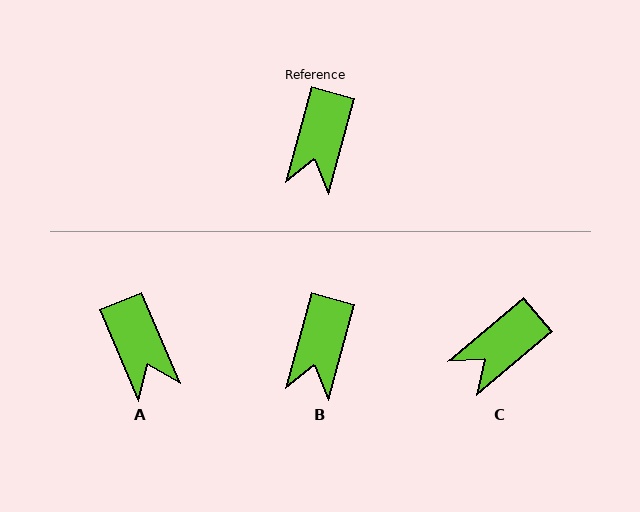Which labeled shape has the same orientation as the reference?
B.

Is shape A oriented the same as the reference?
No, it is off by about 38 degrees.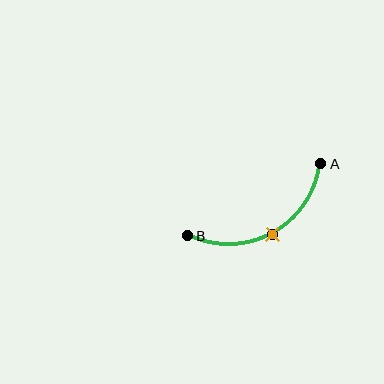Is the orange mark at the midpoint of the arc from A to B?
Yes. The orange mark lies on the arc at equal arc-length from both A and B — it is the arc midpoint.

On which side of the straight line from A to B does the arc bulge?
The arc bulges below the straight line connecting A and B.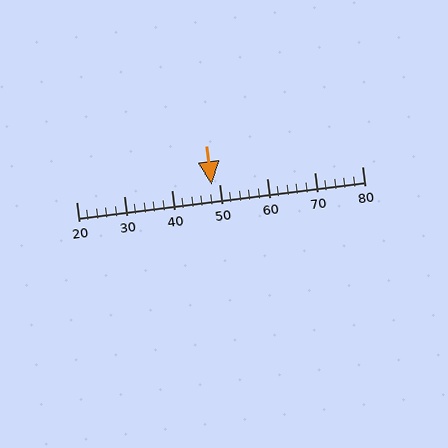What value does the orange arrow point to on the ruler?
The orange arrow points to approximately 48.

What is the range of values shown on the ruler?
The ruler shows values from 20 to 80.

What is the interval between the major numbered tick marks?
The major tick marks are spaced 10 units apart.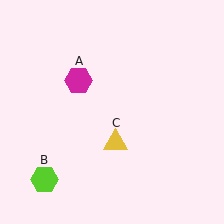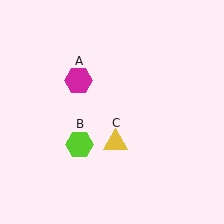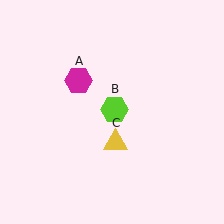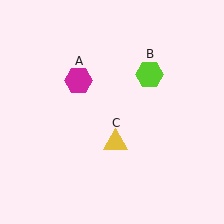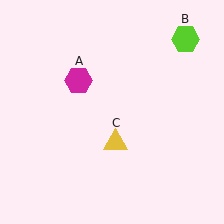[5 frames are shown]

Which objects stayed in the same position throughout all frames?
Magenta hexagon (object A) and yellow triangle (object C) remained stationary.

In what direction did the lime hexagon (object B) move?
The lime hexagon (object B) moved up and to the right.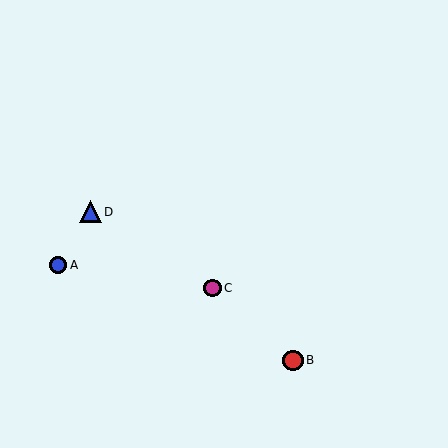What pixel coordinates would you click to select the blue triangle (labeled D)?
Click at (90, 212) to select the blue triangle D.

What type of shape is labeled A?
Shape A is a blue circle.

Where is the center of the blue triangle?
The center of the blue triangle is at (90, 212).